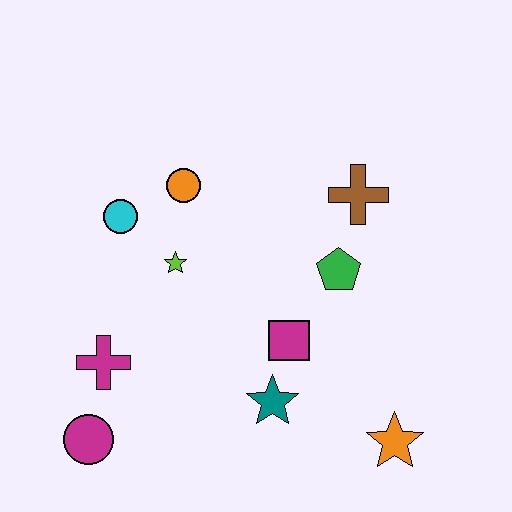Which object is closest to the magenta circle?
The magenta cross is closest to the magenta circle.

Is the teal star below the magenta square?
Yes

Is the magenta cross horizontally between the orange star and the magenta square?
No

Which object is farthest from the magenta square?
The magenta circle is farthest from the magenta square.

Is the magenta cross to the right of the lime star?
No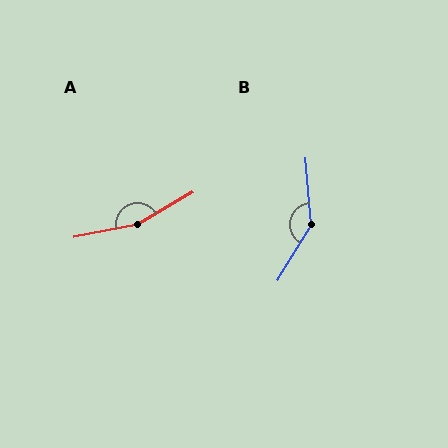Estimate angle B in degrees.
Approximately 144 degrees.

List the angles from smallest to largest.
B (144°), A (161°).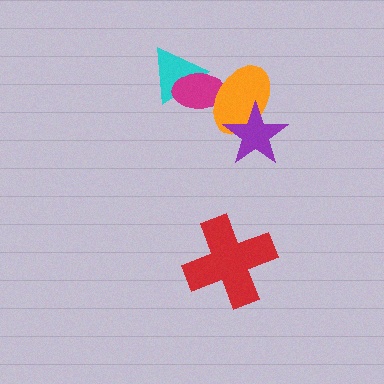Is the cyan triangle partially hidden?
Yes, it is partially covered by another shape.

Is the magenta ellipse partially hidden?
Yes, it is partially covered by another shape.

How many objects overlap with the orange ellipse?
2 objects overlap with the orange ellipse.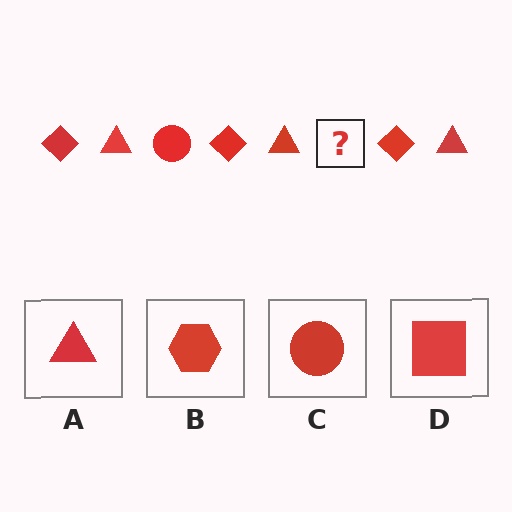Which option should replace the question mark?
Option C.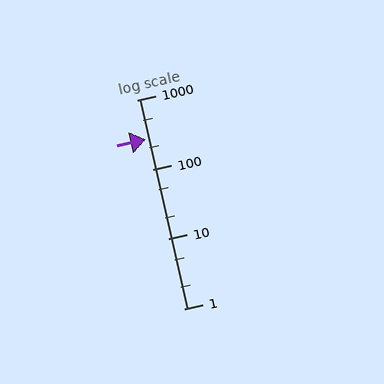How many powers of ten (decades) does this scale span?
The scale spans 3 decades, from 1 to 1000.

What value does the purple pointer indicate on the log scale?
The pointer indicates approximately 270.